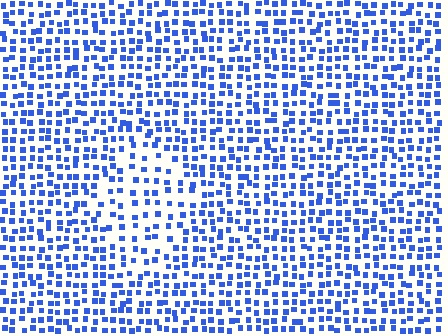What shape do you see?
I see a diamond.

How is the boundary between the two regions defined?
The boundary is defined by a change in element density (approximately 1.7x ratio). All elements are the same color, size, and shape.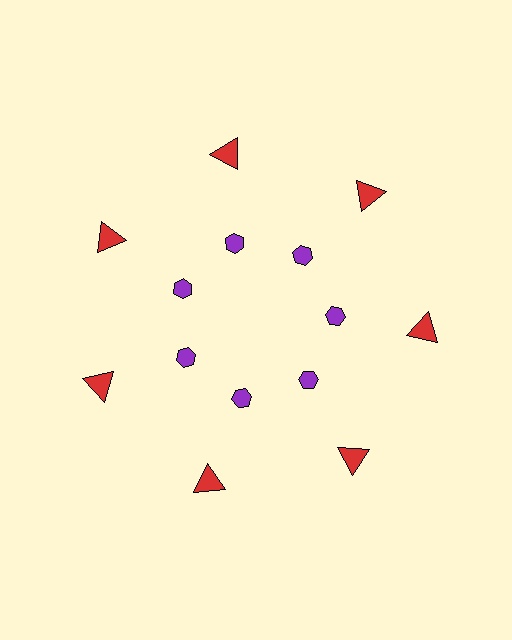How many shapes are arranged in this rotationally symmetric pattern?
There are 14 shapes, arranged in 7 groups of 2.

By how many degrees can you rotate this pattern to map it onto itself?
The pattern maps onto itself every 51 degrees of rotation.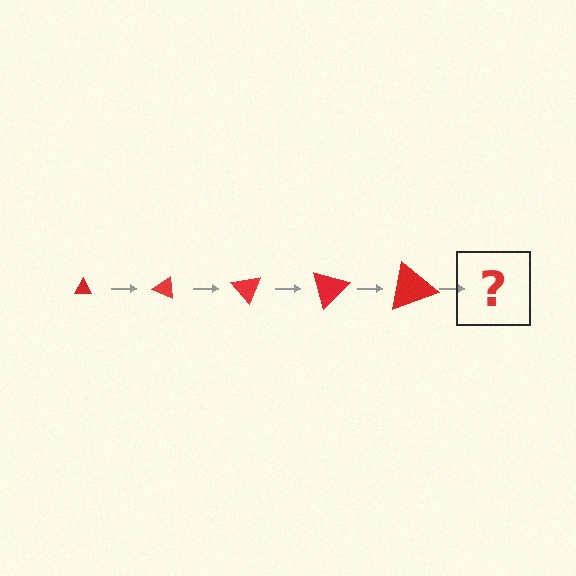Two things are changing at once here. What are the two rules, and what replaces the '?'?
The two rules are that the triangle grows larger each step and it rotates 25 degrees each step. The '?' should be a triangle, larger than the previous one and rotated 125 degrees from the start.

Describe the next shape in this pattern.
It should be a triangle, larger than the previous one and rotated 125 degrees from the start.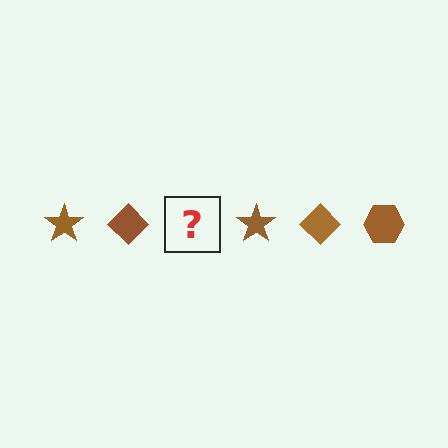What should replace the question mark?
The question mark should be replaced with a brown hexagon.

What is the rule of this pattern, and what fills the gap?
The rule is that the pattern cycles through star, diamond, hexagon shapes in brown. The gap should be filled with a brown hexagon.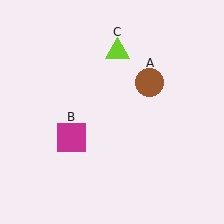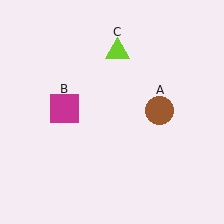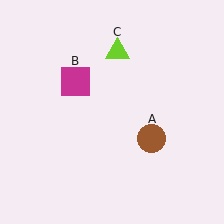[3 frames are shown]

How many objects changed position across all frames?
2 objects changed position: brown circle (object A), magenta square (object B).